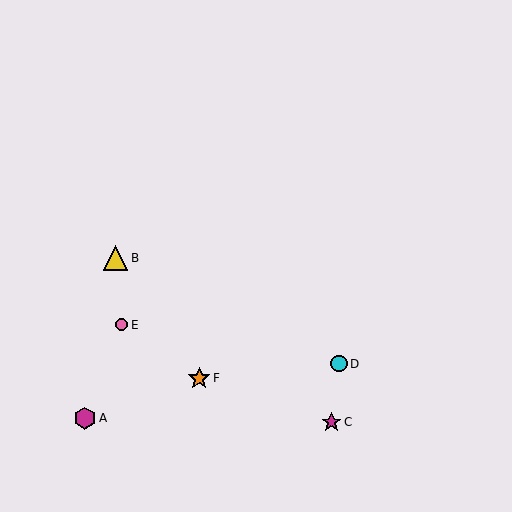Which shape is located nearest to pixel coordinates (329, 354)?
The cyan circle (labeled D) at (339, 364) is nearest to that location.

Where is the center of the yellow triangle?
The center of the yellow triangle is at (116, 258).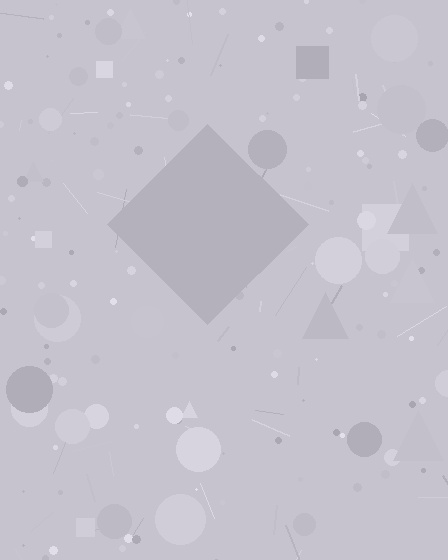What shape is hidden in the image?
A diamond is hidden in the image.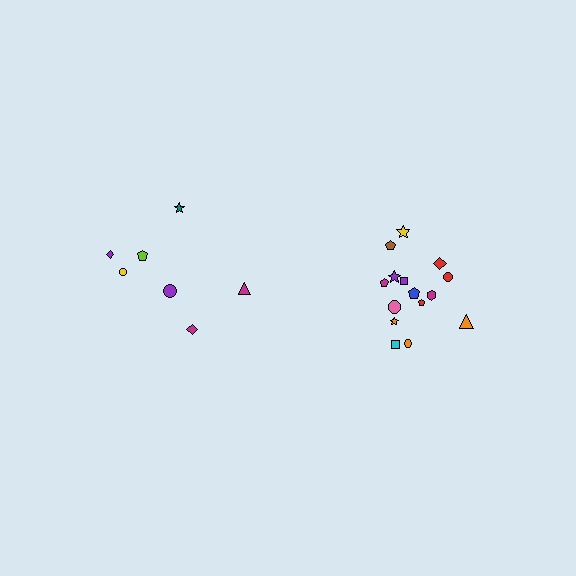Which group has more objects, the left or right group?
The right group.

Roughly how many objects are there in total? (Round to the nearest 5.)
Roughly 20 objects in total.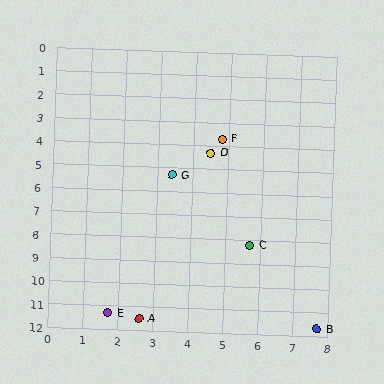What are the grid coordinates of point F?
Point F is at approximately (4.8, 3.7).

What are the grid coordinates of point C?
Point C is at approximately (5.7, 8.2).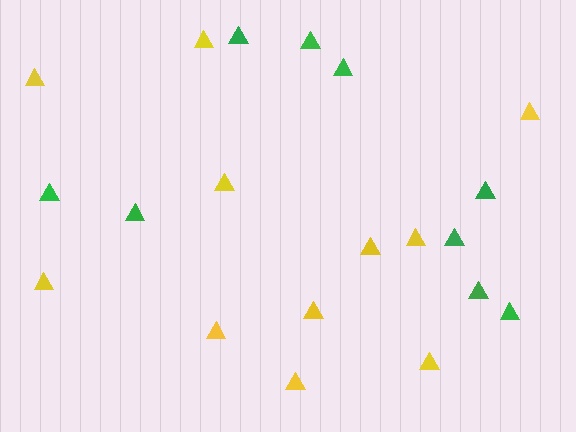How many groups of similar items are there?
There are 2 groups: one group of yellow triangles (11) and one group of green triangles (9).